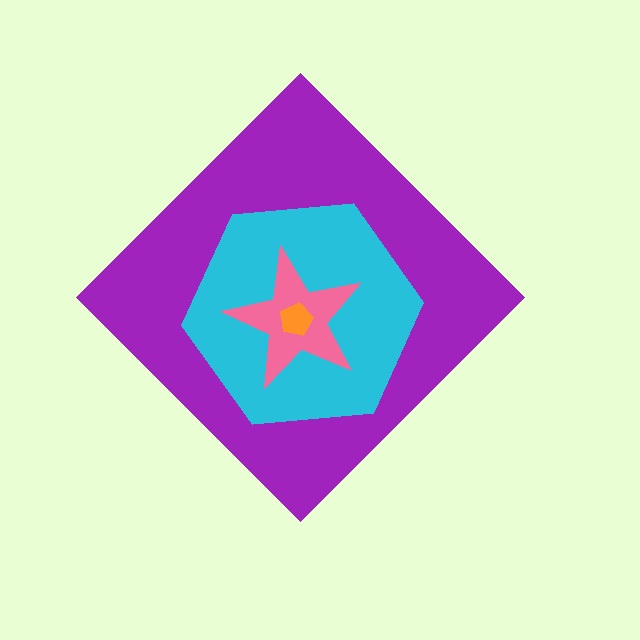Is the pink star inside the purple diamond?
Yes.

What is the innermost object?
The orange pentagon.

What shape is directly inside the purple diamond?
The cyan hexagon.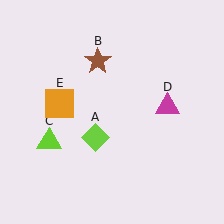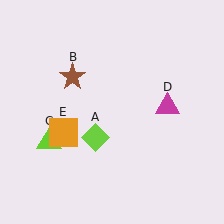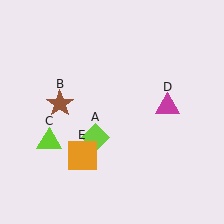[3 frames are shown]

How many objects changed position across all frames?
2 objects changed position: brown star (object B), orange square (object E).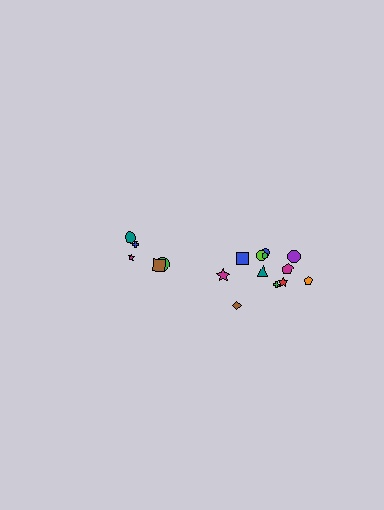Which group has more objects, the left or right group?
The right group.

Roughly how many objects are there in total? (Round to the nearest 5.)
Roughly 15 objects in total.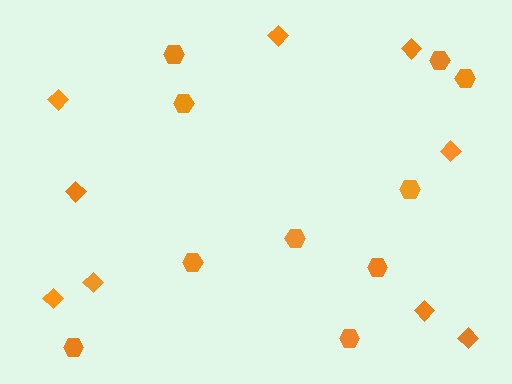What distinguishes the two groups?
There are 2 groups: one group of hexagons (10) and one group of diamonds (9).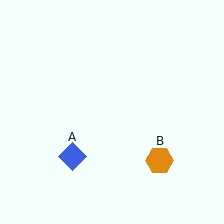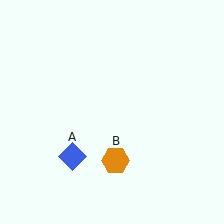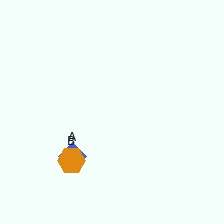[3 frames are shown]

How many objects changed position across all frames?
1 object changed position: orange hexagon (object B).